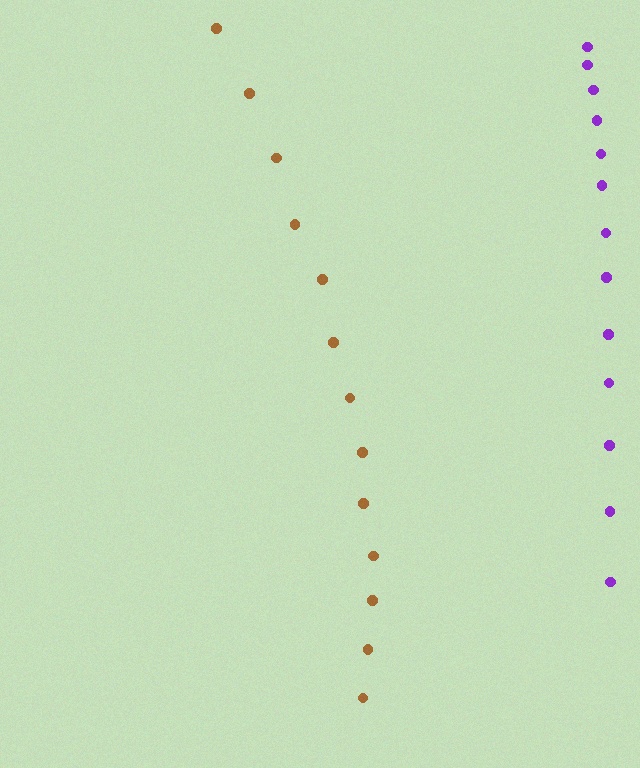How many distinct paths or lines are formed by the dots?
There are 2 distinct paths.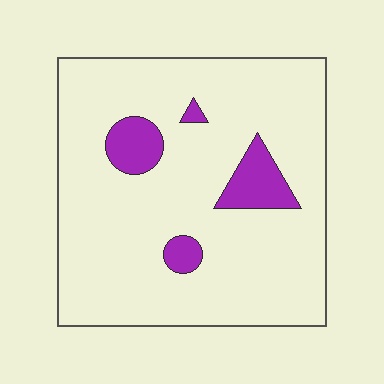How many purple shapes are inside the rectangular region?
4.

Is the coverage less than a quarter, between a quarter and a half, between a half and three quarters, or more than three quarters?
Less than a quarter.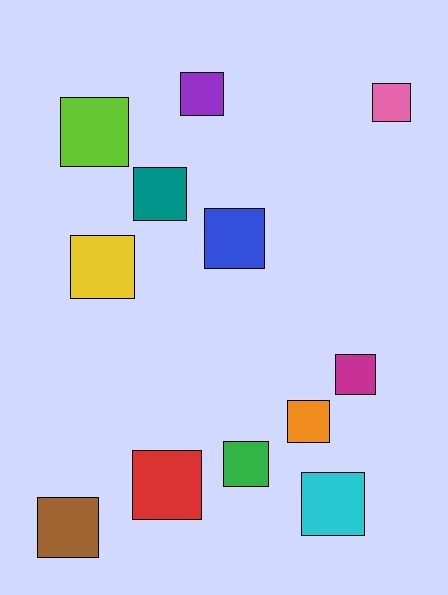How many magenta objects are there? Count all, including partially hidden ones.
There is 1 magenta object.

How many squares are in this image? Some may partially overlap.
There are 12 squares.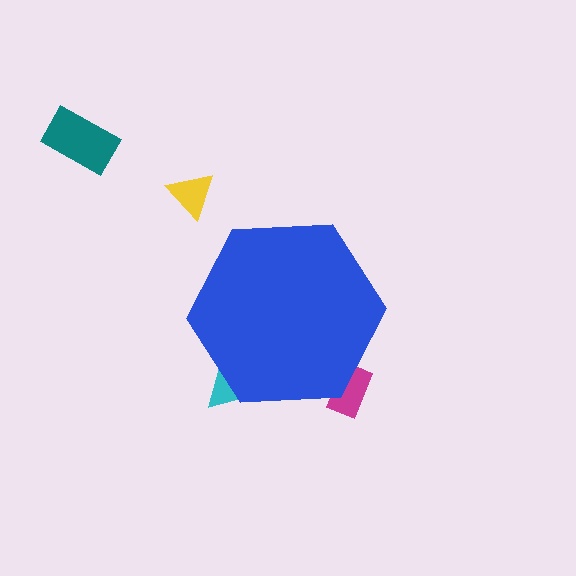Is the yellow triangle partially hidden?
No, the yellow triangle is fully visible.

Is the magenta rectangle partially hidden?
Yes, the magenta rectangle is partially hidden behind the blue hexagon.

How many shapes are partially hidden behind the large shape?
2 shapes are partially hidden.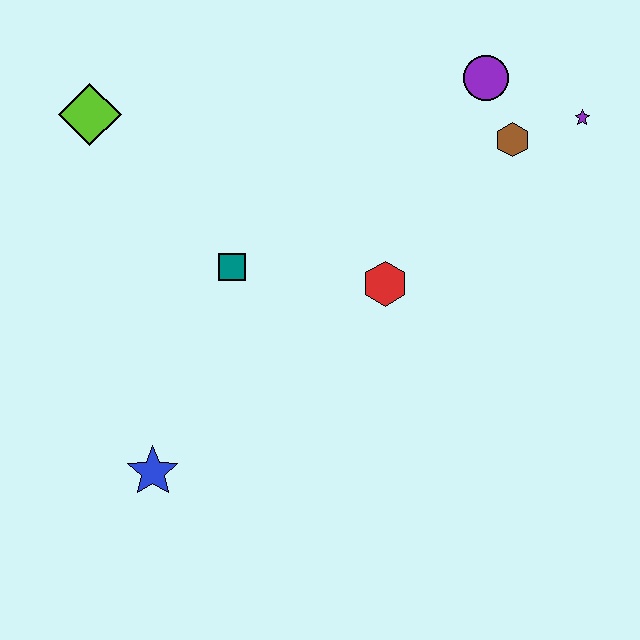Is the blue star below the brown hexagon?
Yes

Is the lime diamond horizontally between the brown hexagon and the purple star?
No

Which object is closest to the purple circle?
The brown hexagon is closest to the purple circle.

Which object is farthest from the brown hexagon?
The blue star is farthest from the brown hexagon.